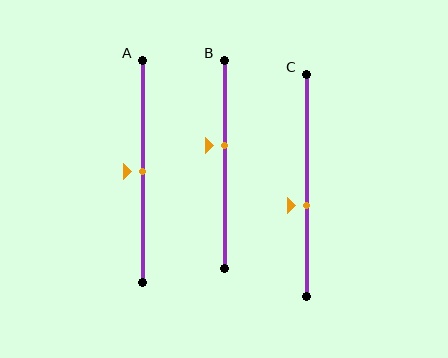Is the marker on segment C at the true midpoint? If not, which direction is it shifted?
No, the marker on segment C is shifted downward by about 9% of the segment length.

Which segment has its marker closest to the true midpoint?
Segment A has its marker closest to the true midpoint.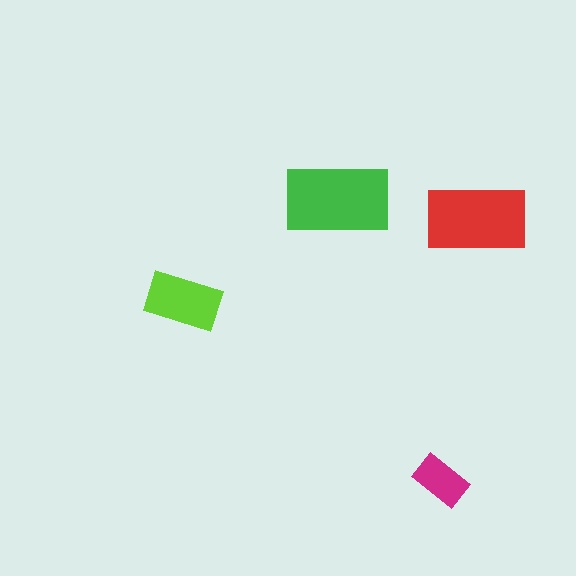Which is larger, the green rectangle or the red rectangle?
The green one.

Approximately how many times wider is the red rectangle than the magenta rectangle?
About 2 times wider.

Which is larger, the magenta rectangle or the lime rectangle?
The lime one.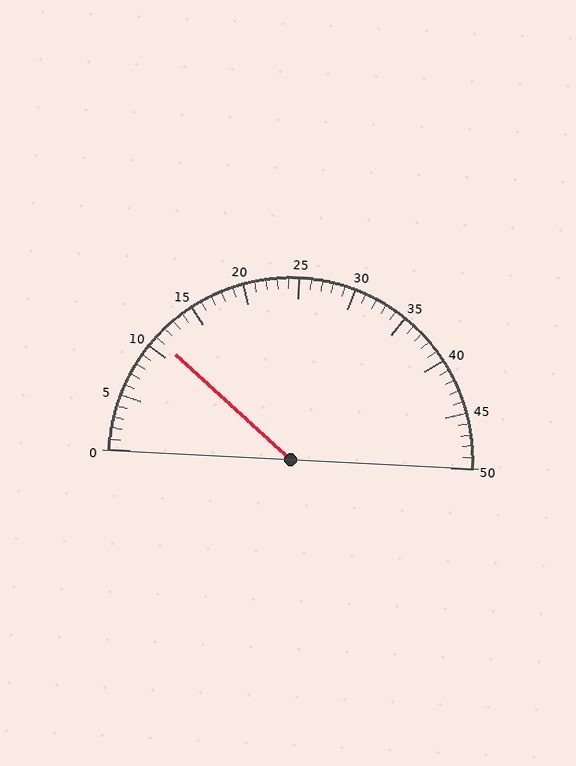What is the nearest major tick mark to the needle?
The nearest major tick mark is 10.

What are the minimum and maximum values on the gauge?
The gauge ranges from 0 to 50.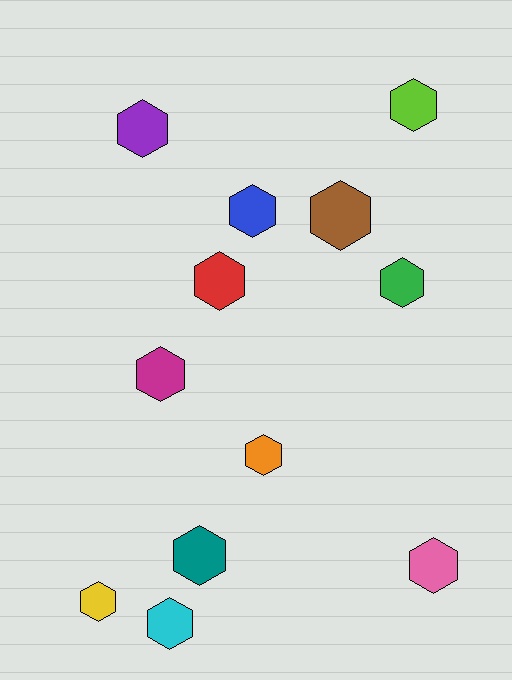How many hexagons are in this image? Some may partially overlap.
There are 12 hexagons.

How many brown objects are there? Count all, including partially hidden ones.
There is 1 brown object.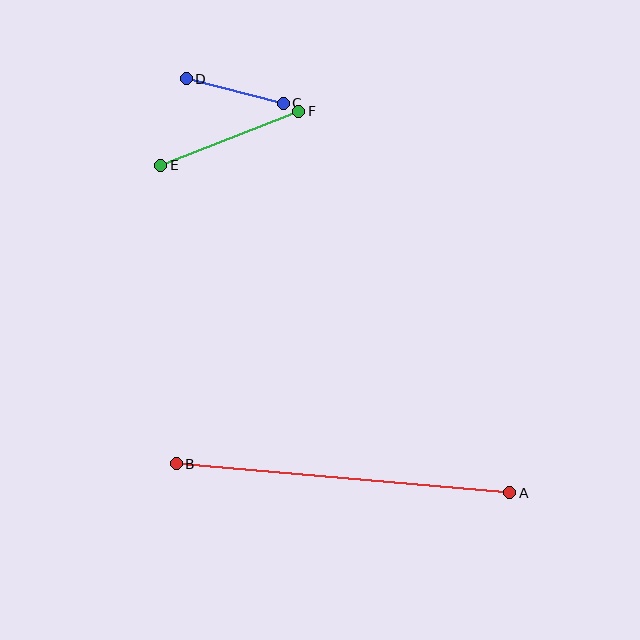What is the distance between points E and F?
The distance is approximately 148 pixels.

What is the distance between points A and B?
The distance is approximately 335 pixels.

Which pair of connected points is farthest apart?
Points A and B are farthest apart.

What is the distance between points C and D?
The distance is approximately 100 pixels.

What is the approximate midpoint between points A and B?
The midpoint is at approximately (343, 478) pixels.